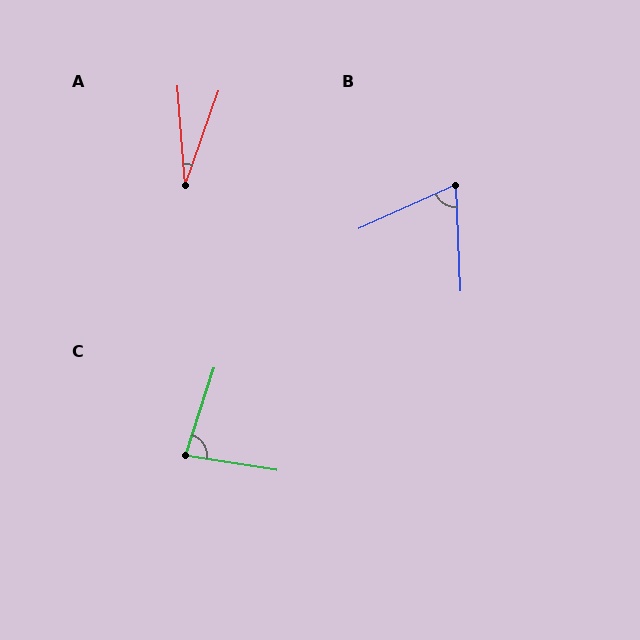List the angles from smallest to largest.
A (24°), B (68°), C (81°).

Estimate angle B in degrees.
Approximately 68 degrees.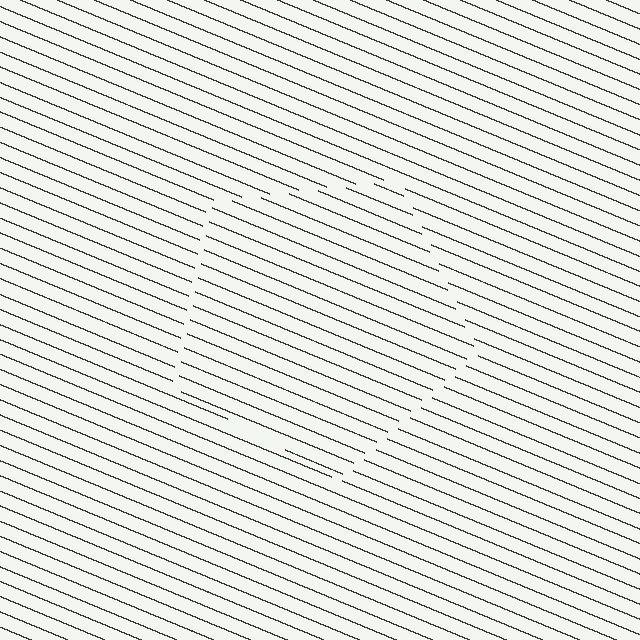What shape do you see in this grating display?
An illusory pentagon. The interior of the shape contains the same grating, shifted by half a period — the contour is defined by the phase discontinuity where line-ends from the inner and outer gratings abut.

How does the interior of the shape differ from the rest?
The interior of the shape contains the same grating, shifted by half a period — the contour is defined by the phase discontinuity where line-ends from the inner and outer gratings abut.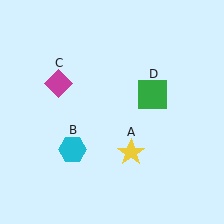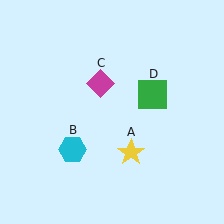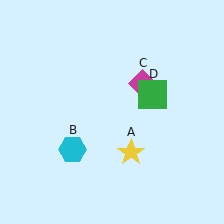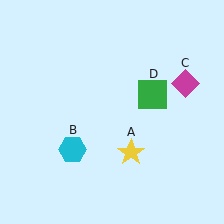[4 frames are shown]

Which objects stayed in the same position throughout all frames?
Yellow star (object A) and cyan hexagon (object B) and green square (object D) remained stationary.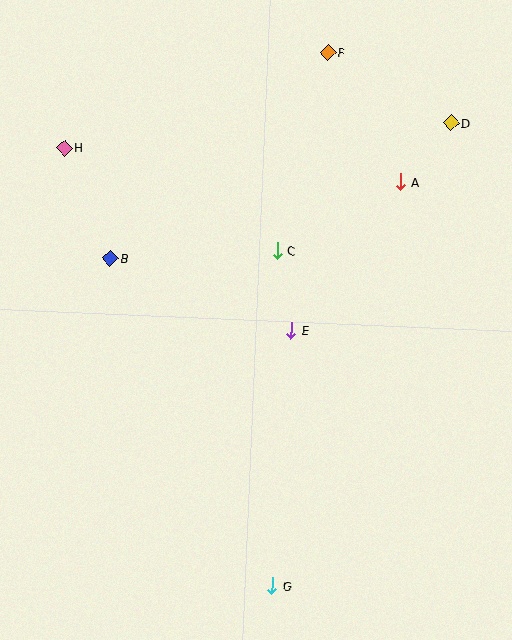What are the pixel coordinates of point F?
Point F is at (328, 53).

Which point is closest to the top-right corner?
Point D is closest to the top-right corner.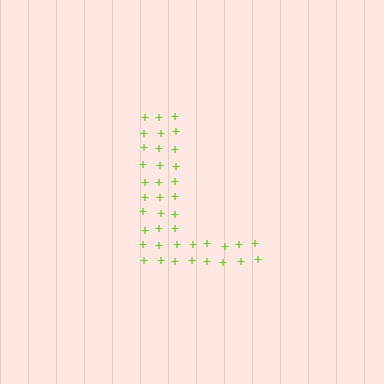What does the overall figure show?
The overall figure shows the letter L.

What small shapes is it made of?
It is made of small plus signs.